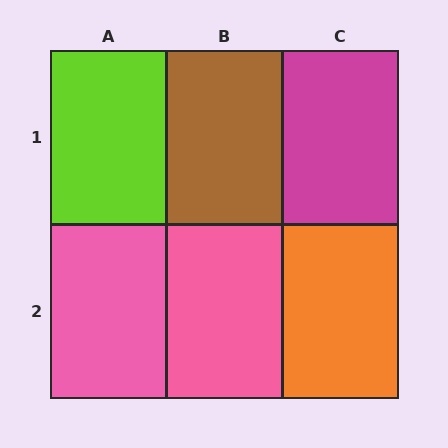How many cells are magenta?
1 cell is magenta.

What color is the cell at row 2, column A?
Pink.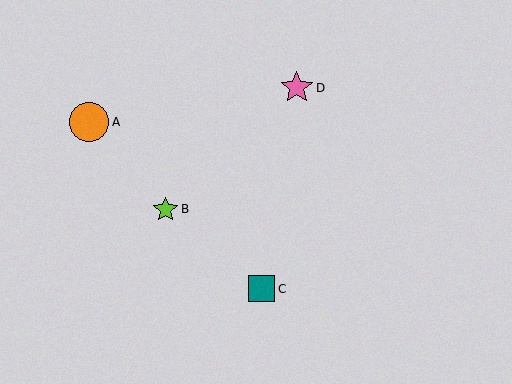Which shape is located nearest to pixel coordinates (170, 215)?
The lime star (labeled B) at (165, 209) is nearest to that location.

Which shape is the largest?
The orange circle (labeled A) is the largest.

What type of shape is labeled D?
Shape D is a pink star.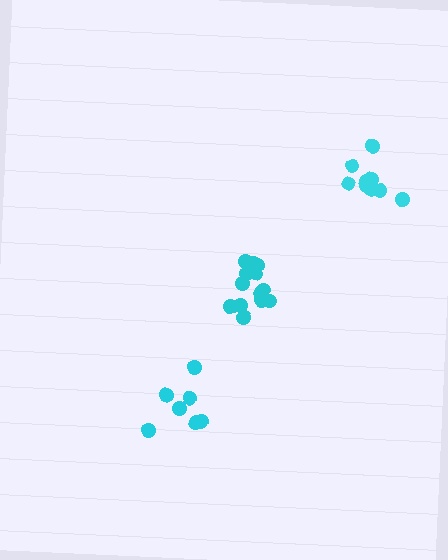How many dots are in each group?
Group 1: 10 dots, Group 2: 13 dots, Group 3: 7 dots (30 total).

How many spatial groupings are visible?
There are 3 spatial groupings.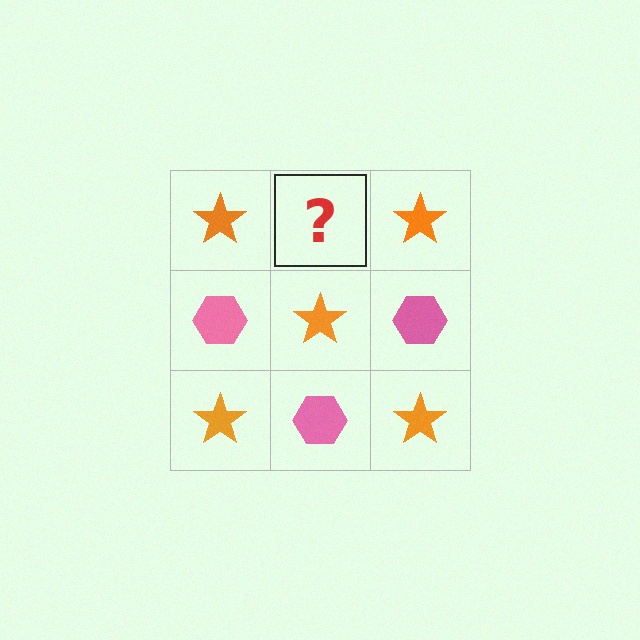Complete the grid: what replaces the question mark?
The question mark should be replaced with a pink hexagon.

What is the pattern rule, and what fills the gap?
The rule is that it alternates orange star and pink hexagon in a checkerboard pattern. The gap should be filled with a pink hexagon.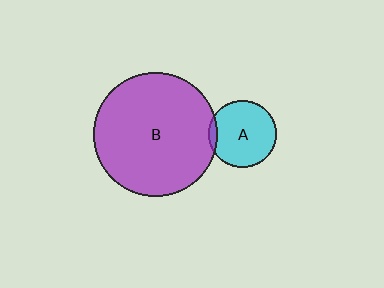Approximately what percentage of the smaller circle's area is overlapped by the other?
Approximately 5%.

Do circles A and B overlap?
Yes.